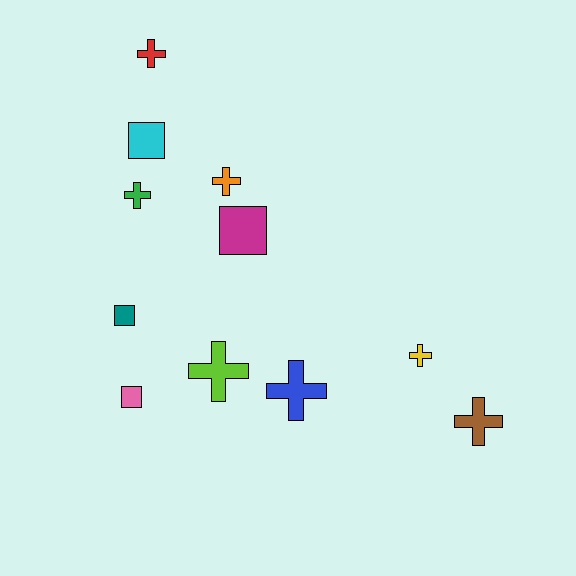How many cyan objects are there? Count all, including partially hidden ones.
There is 1 cyan object.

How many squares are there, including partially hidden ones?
There are 4 squares.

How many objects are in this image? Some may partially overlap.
There are 11 objects.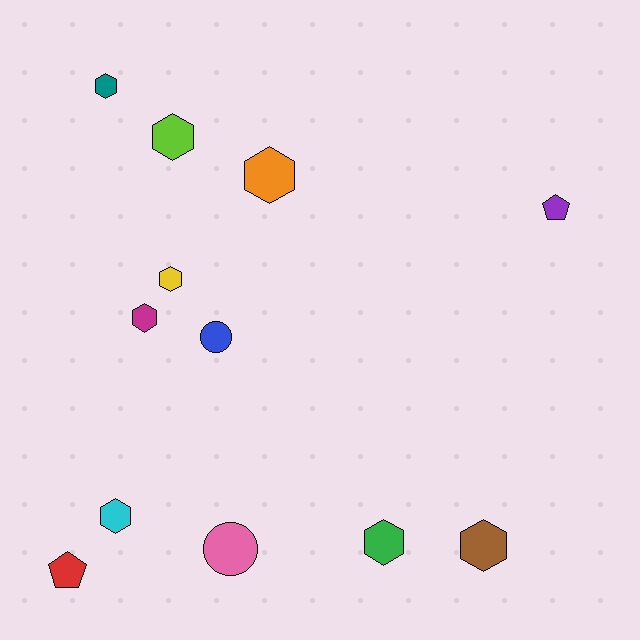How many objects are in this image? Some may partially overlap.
There are 12 objects.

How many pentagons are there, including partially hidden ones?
There are 2 pentagons.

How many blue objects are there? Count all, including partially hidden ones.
There is 1 blue object.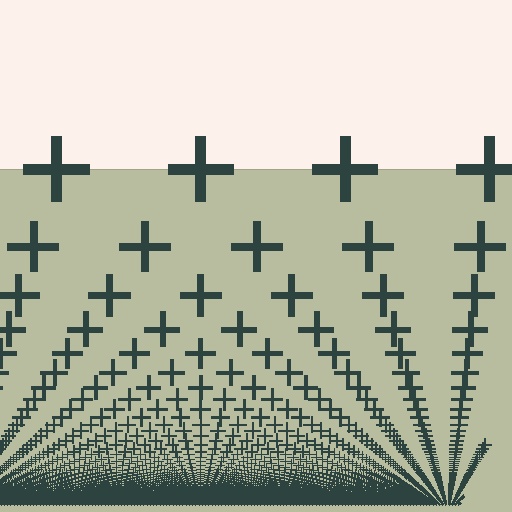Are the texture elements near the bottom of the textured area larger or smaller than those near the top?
Smaller. The gradient is inverted — elements near the bottom are smaller and denser.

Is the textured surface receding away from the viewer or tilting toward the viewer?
The surface appears to tilt toward the viewer. Texture elements get larger and sparser toward the top.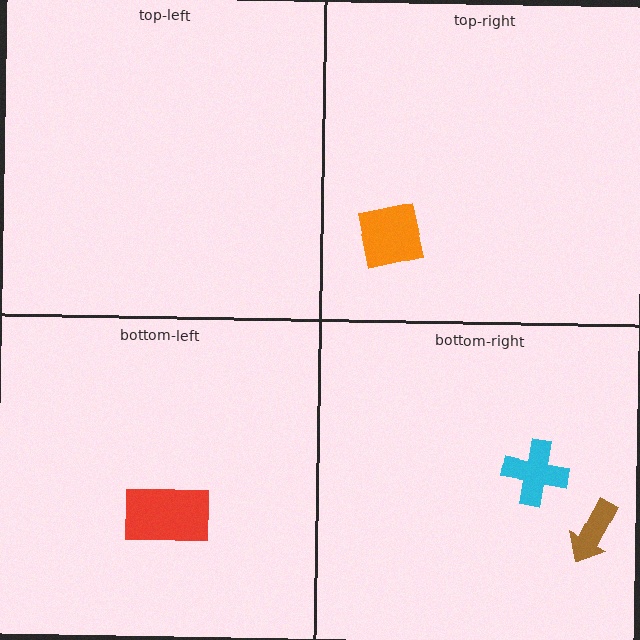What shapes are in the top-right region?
The orange square.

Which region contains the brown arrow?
The bottom-right region.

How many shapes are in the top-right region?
1.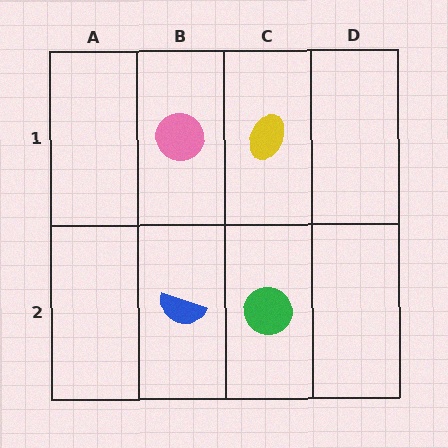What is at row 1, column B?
A pink circle.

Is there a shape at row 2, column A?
No, that cell is empty.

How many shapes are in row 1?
2 shapes.